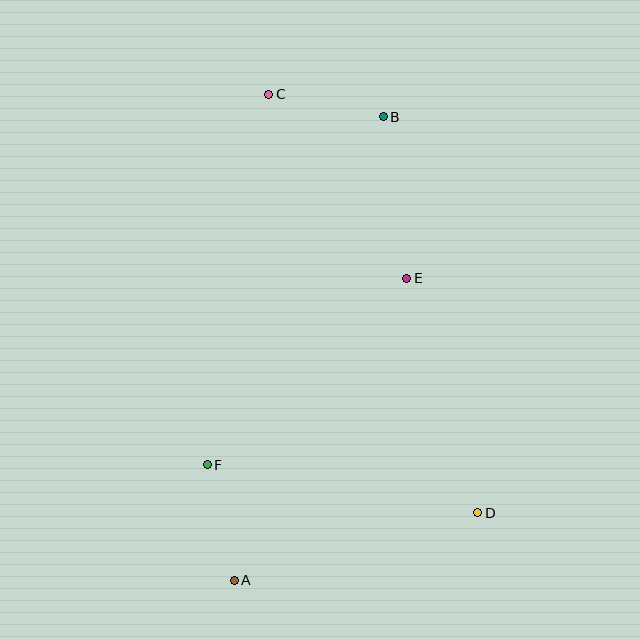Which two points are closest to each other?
Points B and C are closest to each other.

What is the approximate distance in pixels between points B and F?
The distance between B and F is approximately 390 pixels.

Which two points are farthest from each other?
Points A and C are farthest from each other.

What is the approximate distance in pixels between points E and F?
The distance between E and F is approximately 273 pixels.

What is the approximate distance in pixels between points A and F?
The distance between A and F is approximately 119 pixels.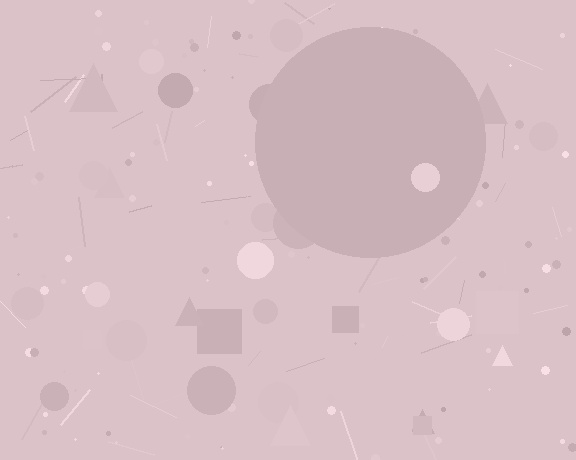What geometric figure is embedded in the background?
A circle is embedded in the background.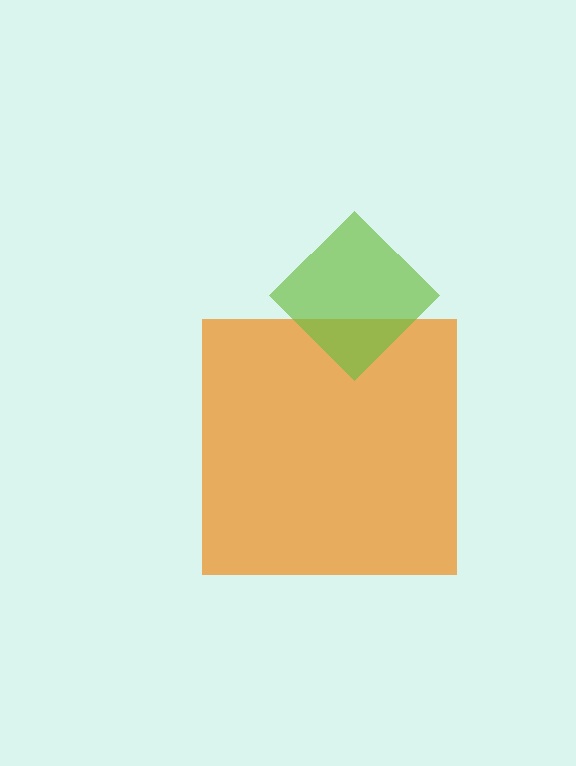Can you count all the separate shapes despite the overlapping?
Yes, there are 2 separate shapes.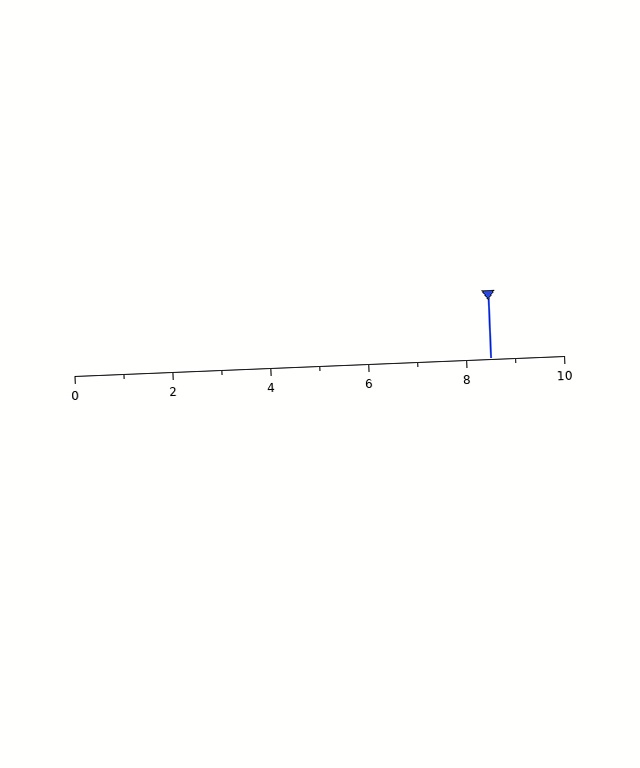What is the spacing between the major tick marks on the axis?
The major ticks are spaced 2 apart.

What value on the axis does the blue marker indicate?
The marker indicates approximately 8.5.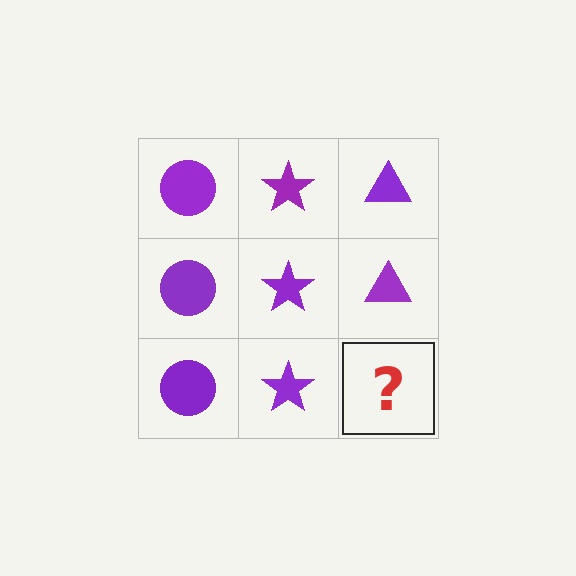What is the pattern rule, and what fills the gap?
The rule is that each column has a consistent shape. The gap should be filled with a purple triangle.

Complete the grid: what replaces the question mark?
The question mark should be replaced with a purple triangle.